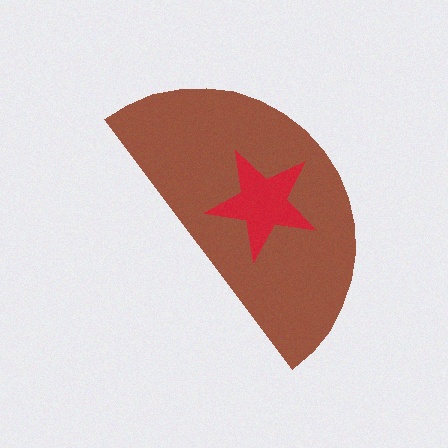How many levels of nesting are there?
2.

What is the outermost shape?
The brown semicircle.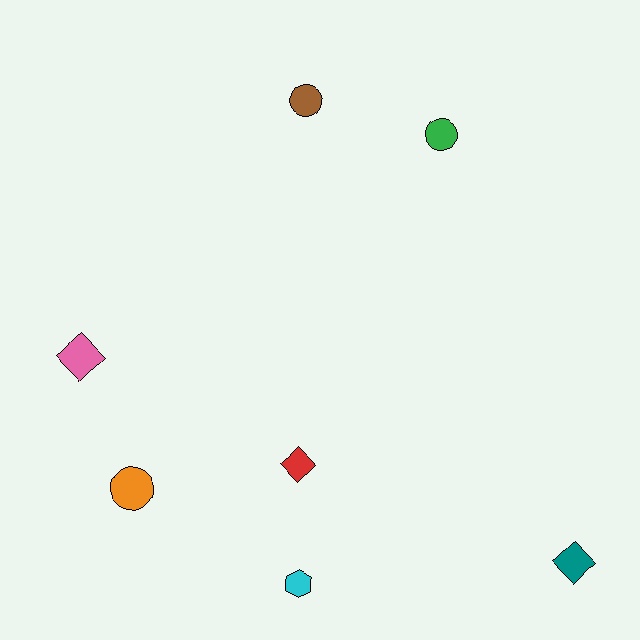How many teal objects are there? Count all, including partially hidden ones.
There is 1 teal object.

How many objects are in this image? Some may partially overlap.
There are 7 objects.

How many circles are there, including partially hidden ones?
There are 3 circles.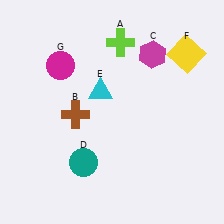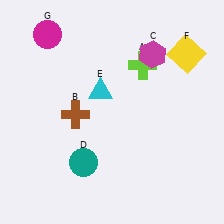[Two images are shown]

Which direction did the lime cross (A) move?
The lime cross (A) moved down.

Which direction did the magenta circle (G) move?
The magenta circle (G) moved up.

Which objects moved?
The objects that moved are: the lime cross (A), the magenta circle (G).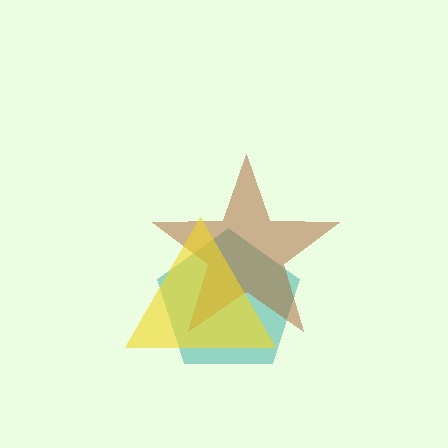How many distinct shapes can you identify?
There are 3 distinct shapes: a teal pentagon, a brown star, a yellow triangle.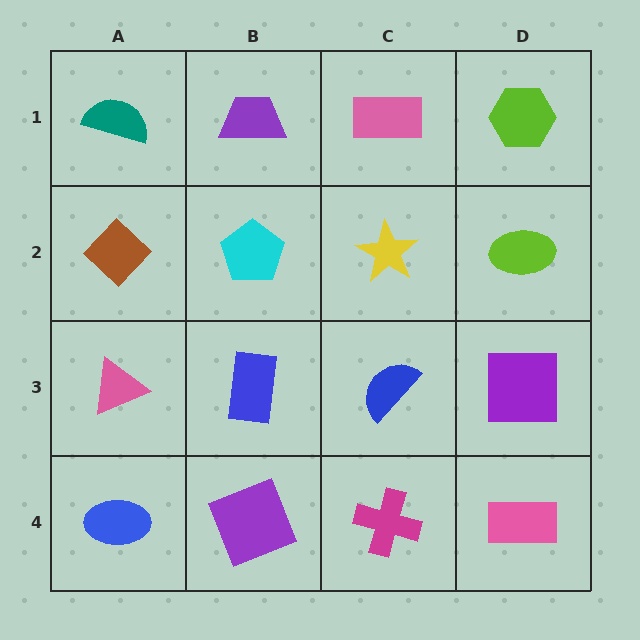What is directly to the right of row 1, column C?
A lime hexagon.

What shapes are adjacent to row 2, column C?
A pink rectangle (row 1, column C), a blue semicircle (row 3, column C), a cyan pentagon (row 2, column B), a lime ellipse (row 2, column D).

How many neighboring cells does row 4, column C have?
3.